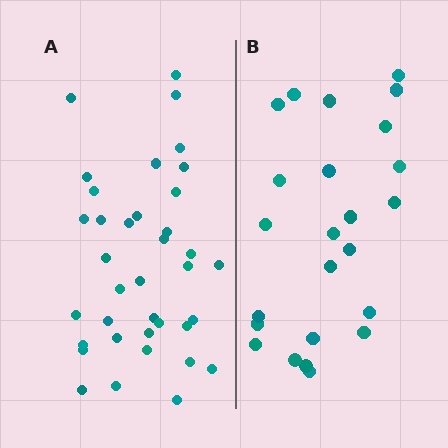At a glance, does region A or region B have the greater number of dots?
Region A (the left region) has more dots.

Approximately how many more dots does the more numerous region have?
Region A has approximately 15 more dots than region B.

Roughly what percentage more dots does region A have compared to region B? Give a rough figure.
About 55% more.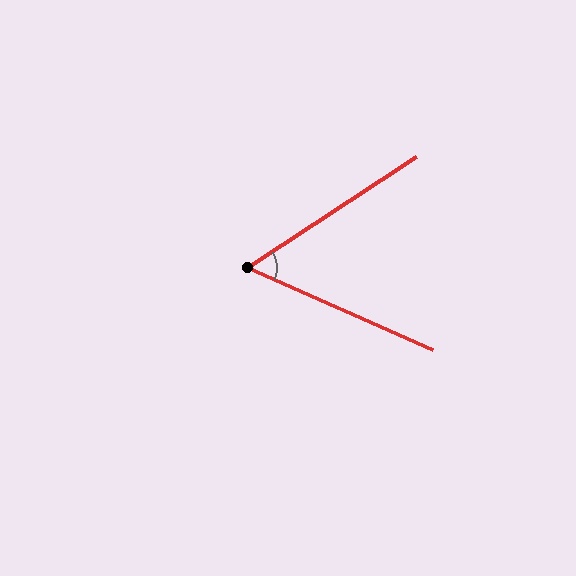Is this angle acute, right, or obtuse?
It is acute.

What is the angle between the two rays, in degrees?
Approximately 57 degrees.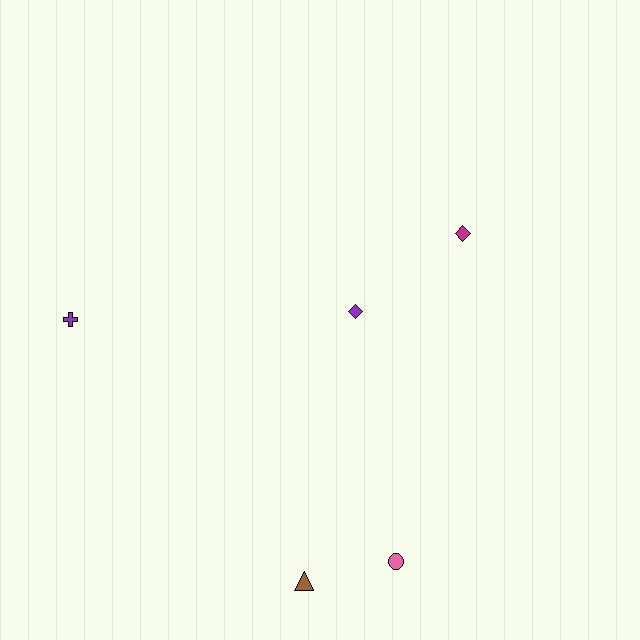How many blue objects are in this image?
There are no blue objects.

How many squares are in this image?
There are no squares.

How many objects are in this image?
There are 5 objects.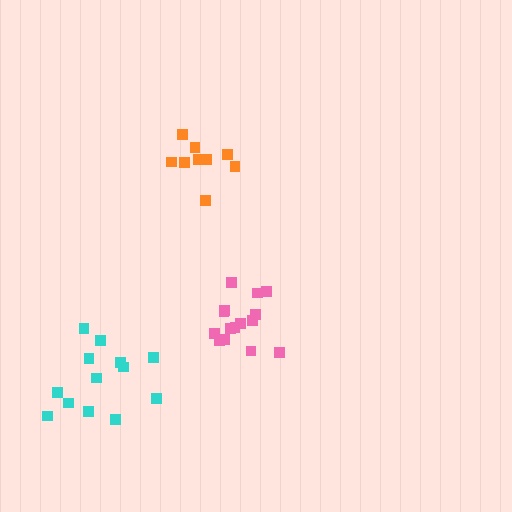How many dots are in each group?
Group 1: 9 dots, Group 2: 15 dots, Group 3: 13 dots (37 total).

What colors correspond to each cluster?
The clusters are colored: orange, pink, cyan.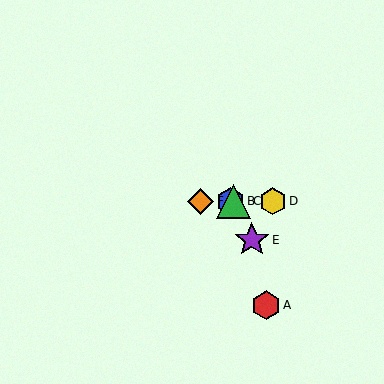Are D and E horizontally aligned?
No, D is at y≈201 and E is at y≈240.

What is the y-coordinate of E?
Object E is at y≈240.